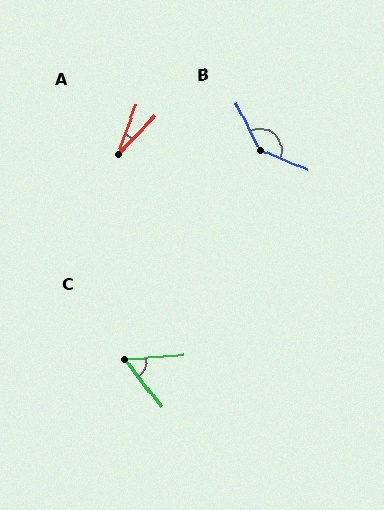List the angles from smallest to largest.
A (24°), C (56°), B (139°).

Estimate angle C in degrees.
Approximately 56 degrees.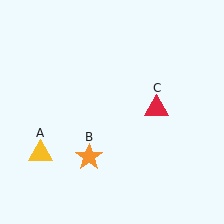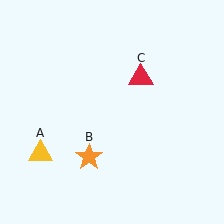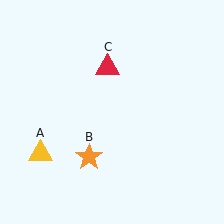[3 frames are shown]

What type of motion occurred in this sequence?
The red triangle (object C) rotated counterclockwise around the center of the scene.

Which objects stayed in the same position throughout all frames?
Yellow triangle (object A) and orange star (object B) remained stationary.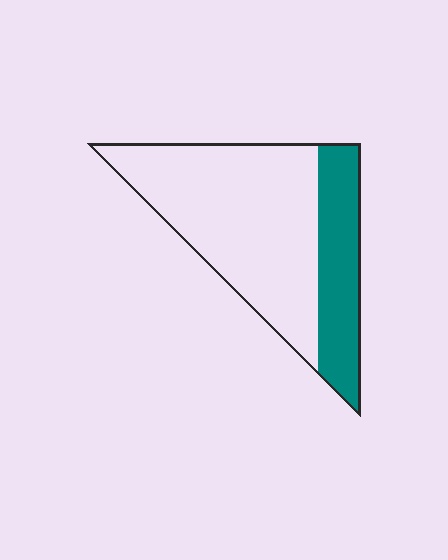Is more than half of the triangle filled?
No.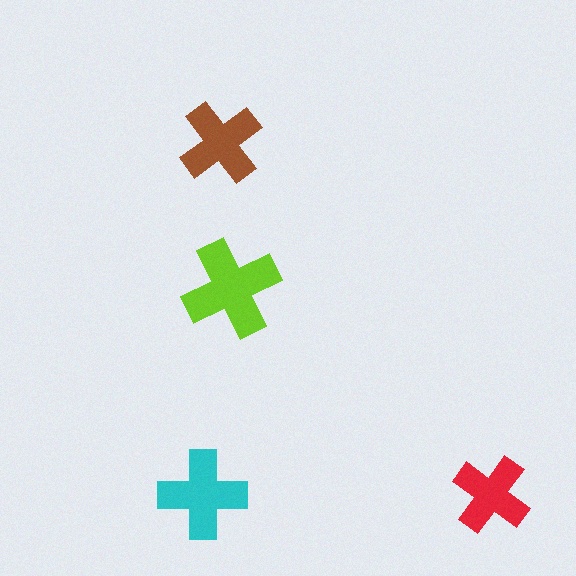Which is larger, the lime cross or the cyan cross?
The lime one.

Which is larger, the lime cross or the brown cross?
The lime one.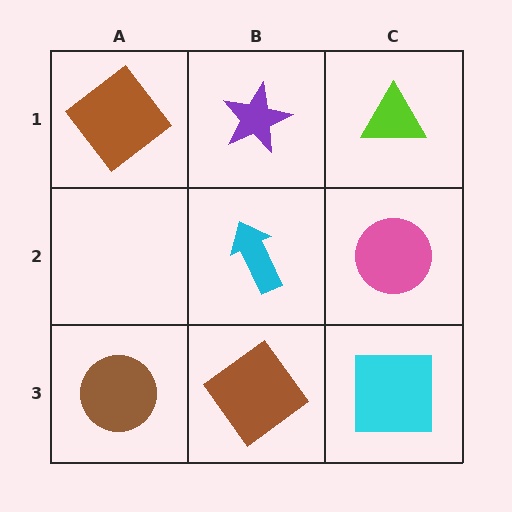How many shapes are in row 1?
3 shapes.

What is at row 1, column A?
A brown diamond.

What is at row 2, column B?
A cyan arrow.